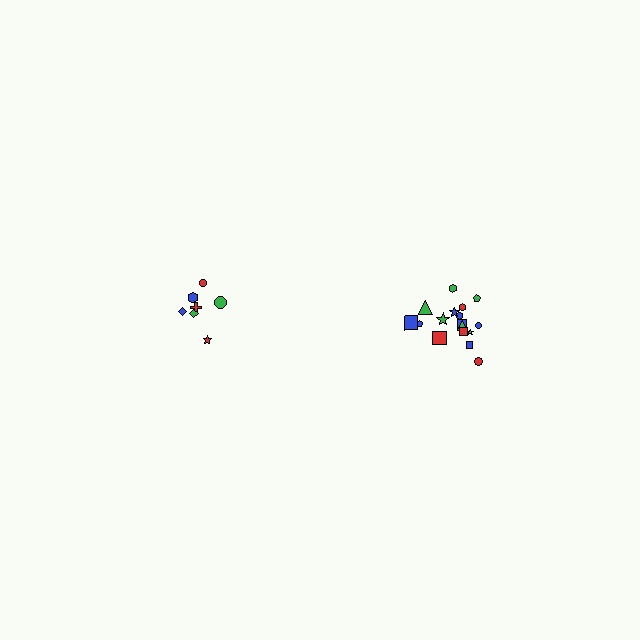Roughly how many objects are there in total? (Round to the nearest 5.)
Roughly 25 objects in total.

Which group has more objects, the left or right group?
The right group.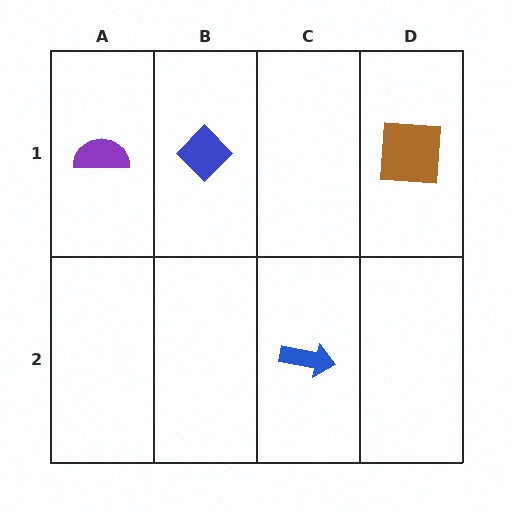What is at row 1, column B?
A blue diamond.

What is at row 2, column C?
A blue arrow.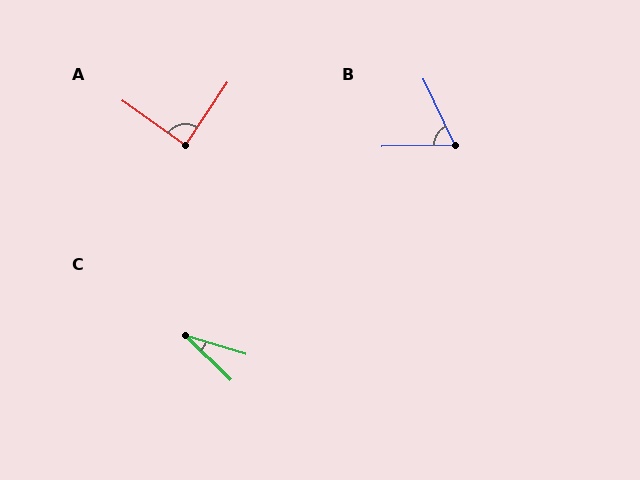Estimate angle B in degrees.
Approximately 66 degrees.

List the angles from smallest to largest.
C (27°), B (66°), A (88°).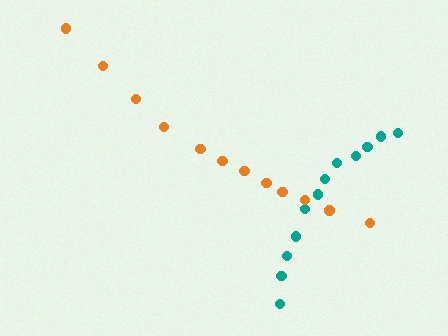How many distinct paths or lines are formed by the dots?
There are 2 distinct paths.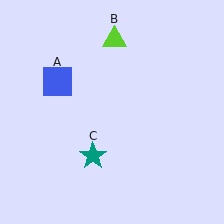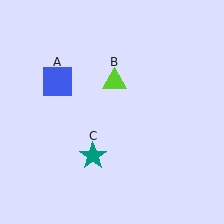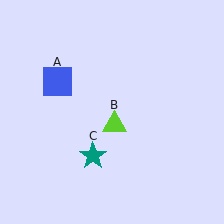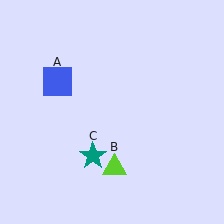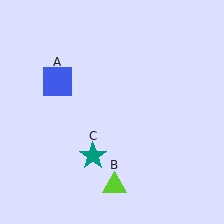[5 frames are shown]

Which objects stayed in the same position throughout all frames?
Blue square (object A) and teal star (object C) remained stationary.